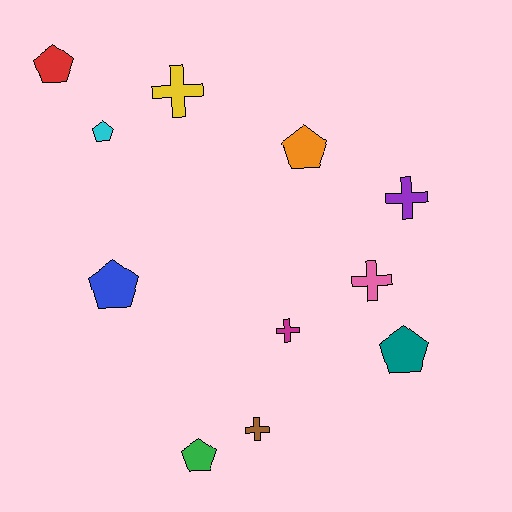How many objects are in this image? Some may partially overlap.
There are 11 objects.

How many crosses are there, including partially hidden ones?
There are 5 crosses.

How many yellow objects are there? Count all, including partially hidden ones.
There is 1 yellow object.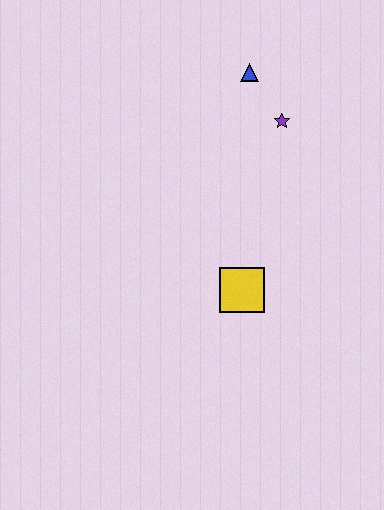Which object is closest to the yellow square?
The purple star is closest to the yellow square.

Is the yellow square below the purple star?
Yes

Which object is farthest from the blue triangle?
The yellow square is farthest from the blue triangle.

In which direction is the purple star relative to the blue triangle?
The purple star is below the blue triangle.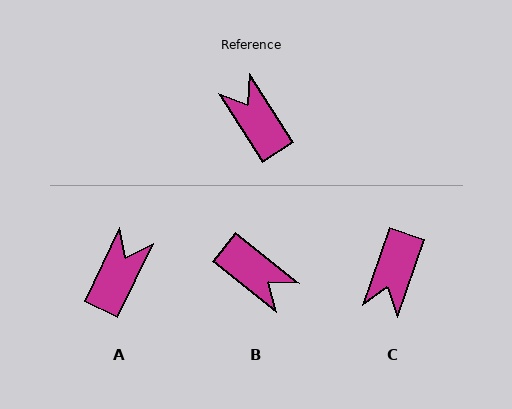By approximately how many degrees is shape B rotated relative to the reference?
Approximately 162 degrees clockwise.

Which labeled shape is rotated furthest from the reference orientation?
B, about 162 degrees away.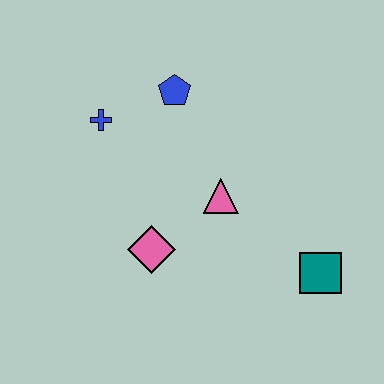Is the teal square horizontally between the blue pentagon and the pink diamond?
No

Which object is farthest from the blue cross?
The teal square is farthest from the blue cross.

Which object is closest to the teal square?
The pink triangle is closest to the teal square.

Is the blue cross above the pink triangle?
Yes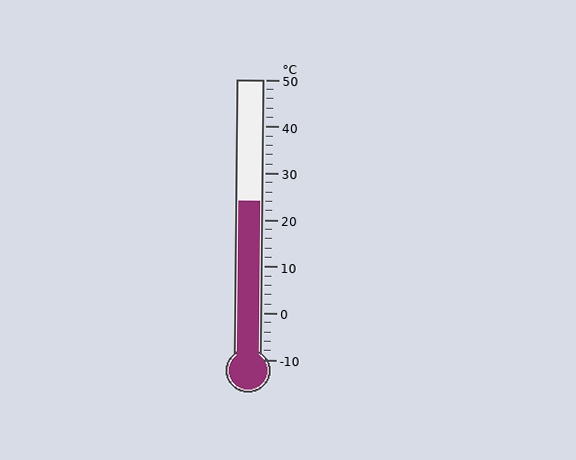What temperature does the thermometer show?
The thermometer shows approximately 24°C.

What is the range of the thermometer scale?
The thermometer scale ranges from -10°C to 50°C.